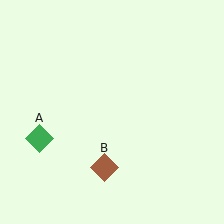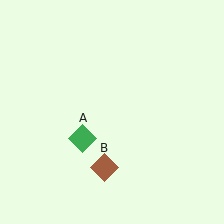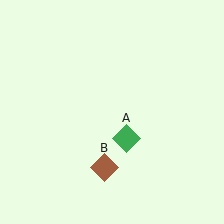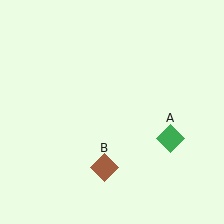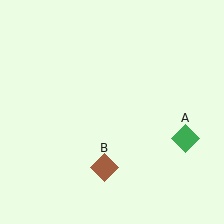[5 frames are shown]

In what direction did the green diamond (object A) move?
The green diamond (object A) moved right.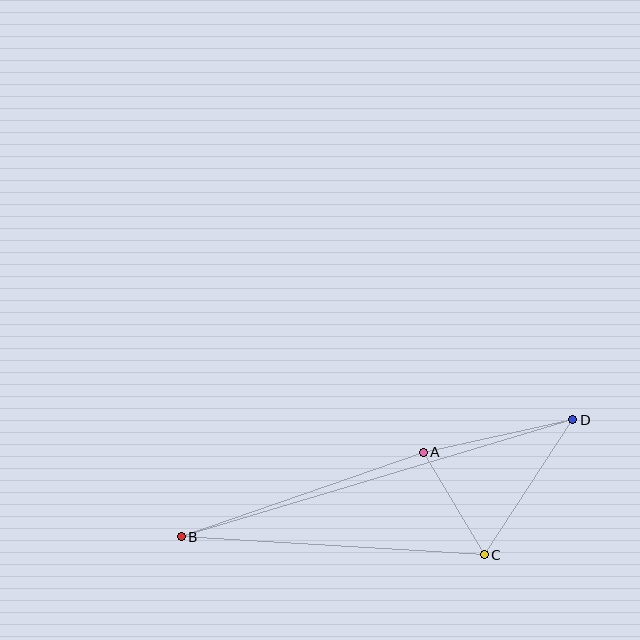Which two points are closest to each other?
Points A and C are closest to each other.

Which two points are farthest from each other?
Points B and D are farthest from each other.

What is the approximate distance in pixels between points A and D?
The distance between A and D is approximately 153 pixels.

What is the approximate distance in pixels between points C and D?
The distance between C and D is approximately 161 pixels.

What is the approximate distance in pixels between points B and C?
The distance between B and C is approximately 304 pixels.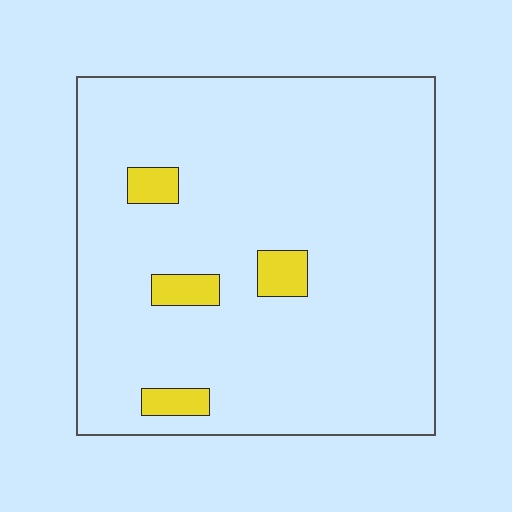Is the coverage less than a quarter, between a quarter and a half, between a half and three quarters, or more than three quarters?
Less than a quarter.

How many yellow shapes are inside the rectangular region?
4.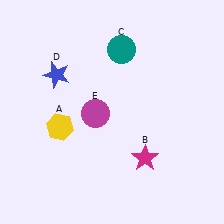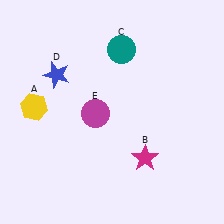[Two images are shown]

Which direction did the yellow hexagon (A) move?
The yellow hexagon (A) moved left.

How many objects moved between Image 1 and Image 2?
1 object moved between the two images.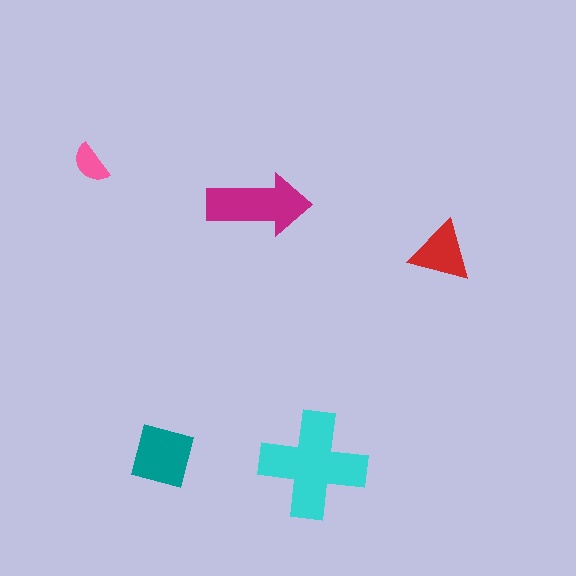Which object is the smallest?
The pink semicircle.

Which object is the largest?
The cyan cross.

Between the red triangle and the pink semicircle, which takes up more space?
The red triangle.